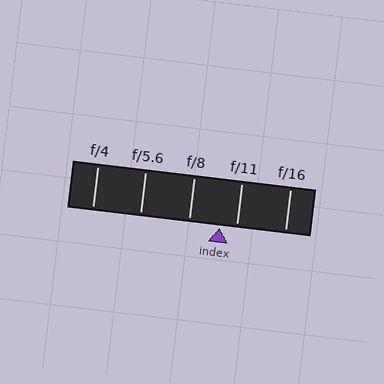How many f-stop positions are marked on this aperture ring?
There are 5 f-stop positions marked.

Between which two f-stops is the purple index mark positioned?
The index mark is between f/8 and f/11.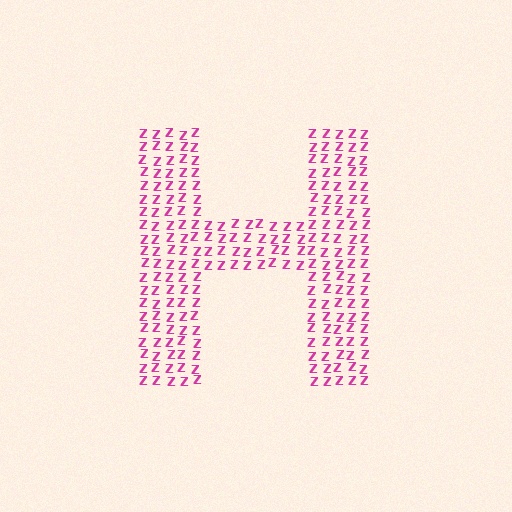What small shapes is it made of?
It is made of small letter Z's.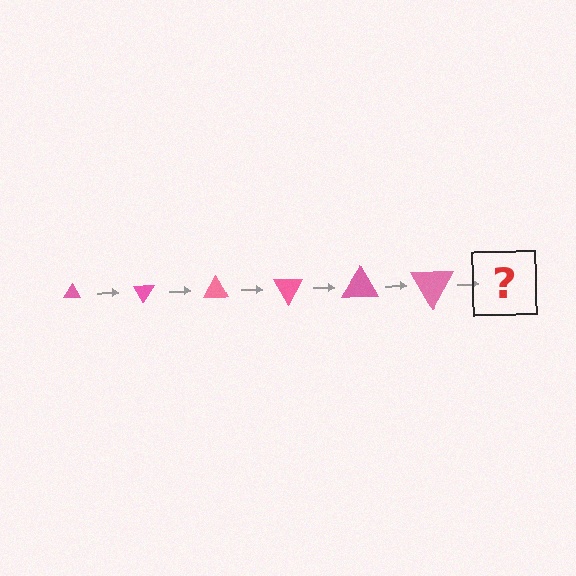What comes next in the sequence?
The next element should be a triangle, larger than the previous one and rotated 360 degrees from the start.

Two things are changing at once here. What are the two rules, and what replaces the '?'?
The two rules are that the triangle grows larger each step and it rotates 60 degrees each step. The '?' should be a triangle, larger than the previous one and rotated 360 degrees from the start.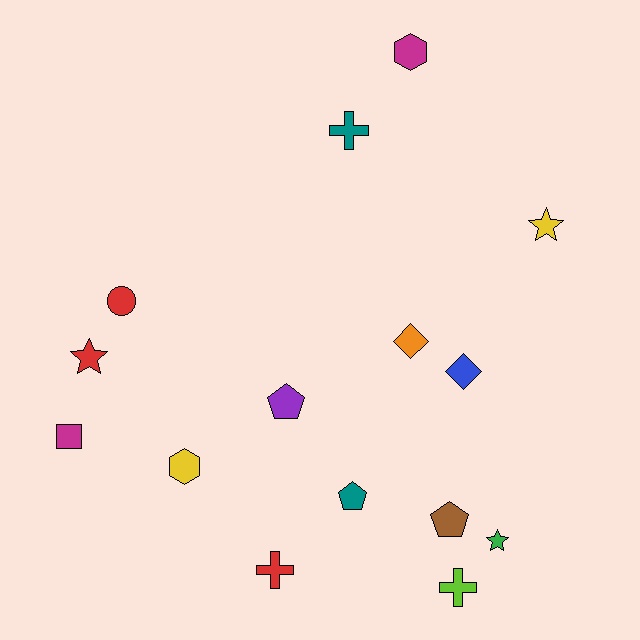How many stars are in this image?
There are 3 stars.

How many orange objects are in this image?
There is 1 orange object.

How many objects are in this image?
There are 15 objects.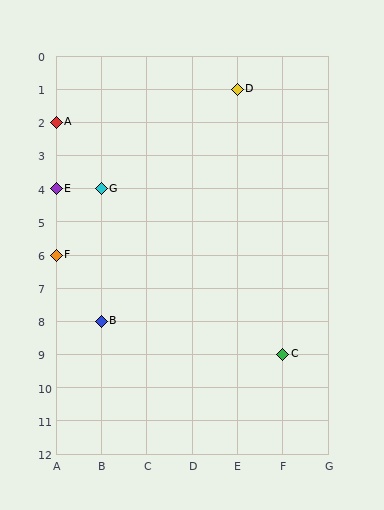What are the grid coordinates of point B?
Point B is at grid coordinates (B, 8).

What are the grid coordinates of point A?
Point A is at grid coordinates (A, 2).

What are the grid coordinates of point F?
Point F is at grid coordinates (A, 6).